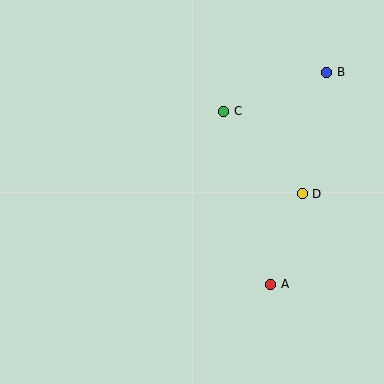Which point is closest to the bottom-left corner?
Point A is closest to the bottom-left corner.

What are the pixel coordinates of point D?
Point D is at (302, 194).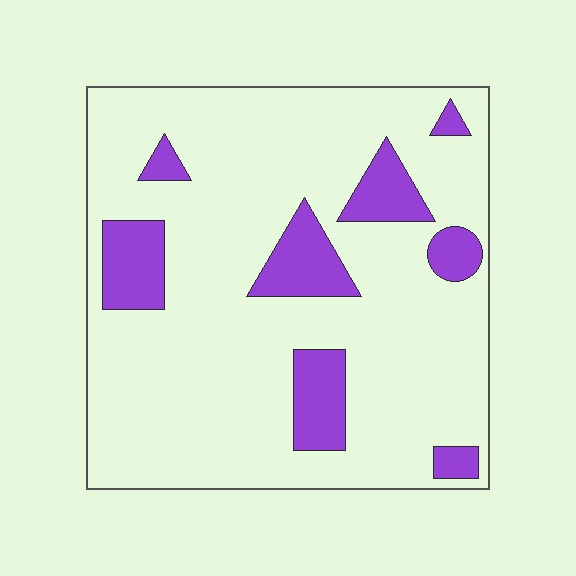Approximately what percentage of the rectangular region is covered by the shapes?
Approximately 15%.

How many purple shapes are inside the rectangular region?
8.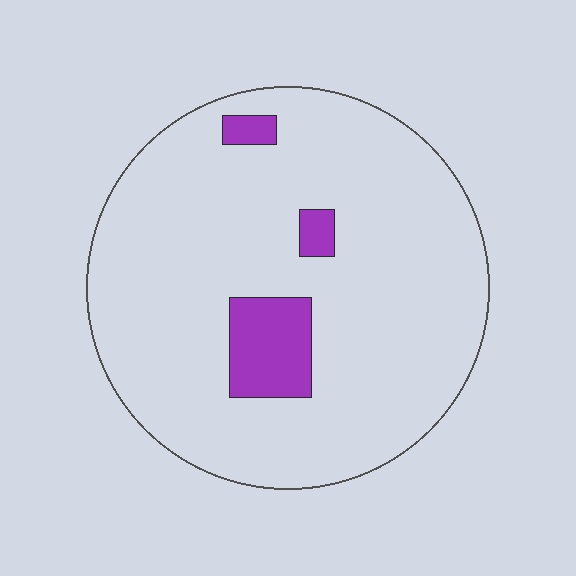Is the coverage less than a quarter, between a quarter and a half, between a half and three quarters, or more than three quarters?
Less than a quarter.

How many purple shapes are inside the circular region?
3.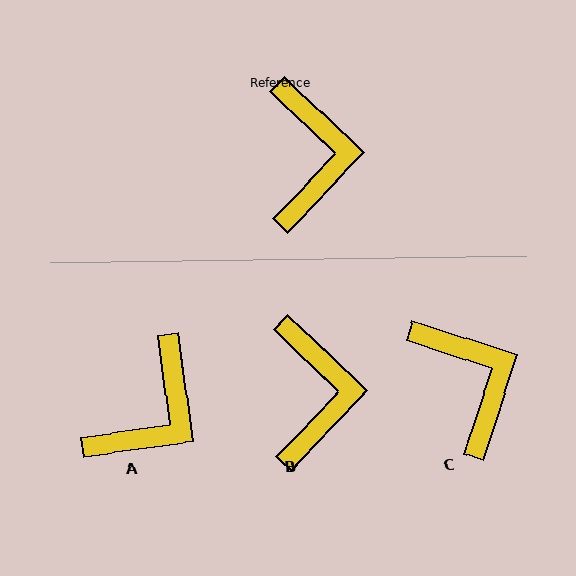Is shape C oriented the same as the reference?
No, it is off by about 26 degrees.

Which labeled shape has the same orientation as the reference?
B.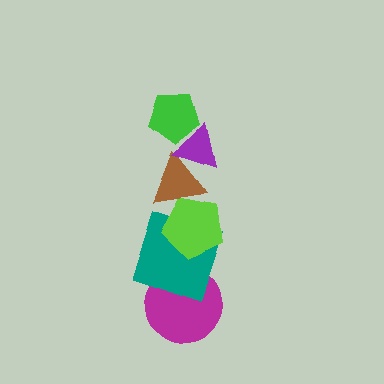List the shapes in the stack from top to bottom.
From top to bottom: the green pentagon, the purple triangle, the brown triangle, the lime pentagon, the teal square, the magenta circle.